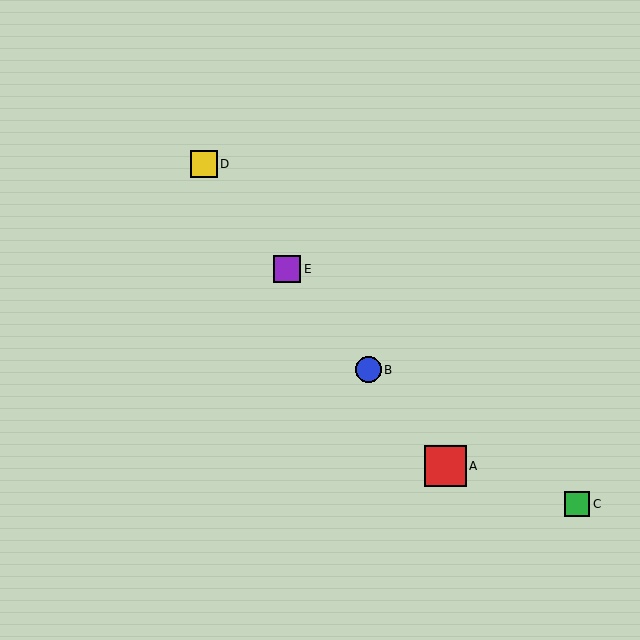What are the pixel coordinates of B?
Object B is at (368, 370).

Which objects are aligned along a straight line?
Objects A, B, D, E are aligned along a straight line.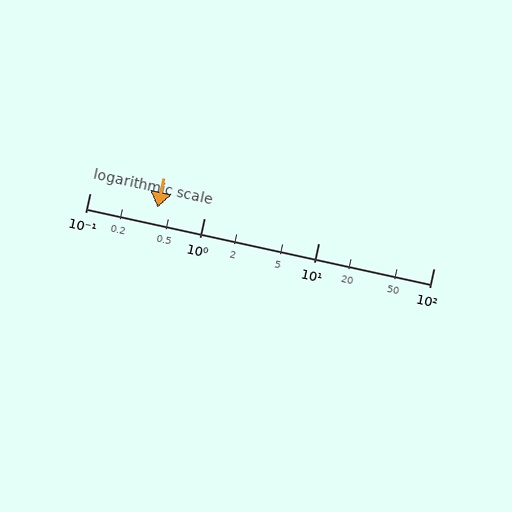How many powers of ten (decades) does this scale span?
The scale spans 3 decades, from 0.1 to 100.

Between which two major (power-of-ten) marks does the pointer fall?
The pointer is between 0.1 and 1.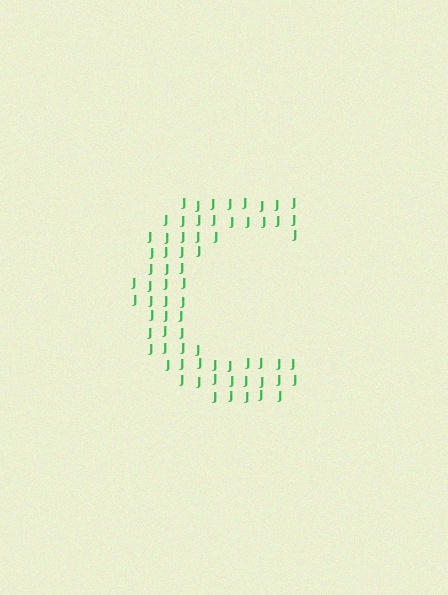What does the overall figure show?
The overall figure shows the letter C.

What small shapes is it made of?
It is made of small letter J's.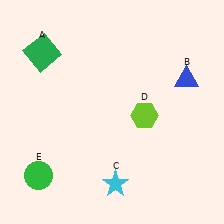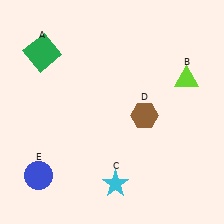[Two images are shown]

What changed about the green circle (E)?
In Image 1, E is green. In Image 2, it changed to blue.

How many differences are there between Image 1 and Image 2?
There are 3 differences between the two images.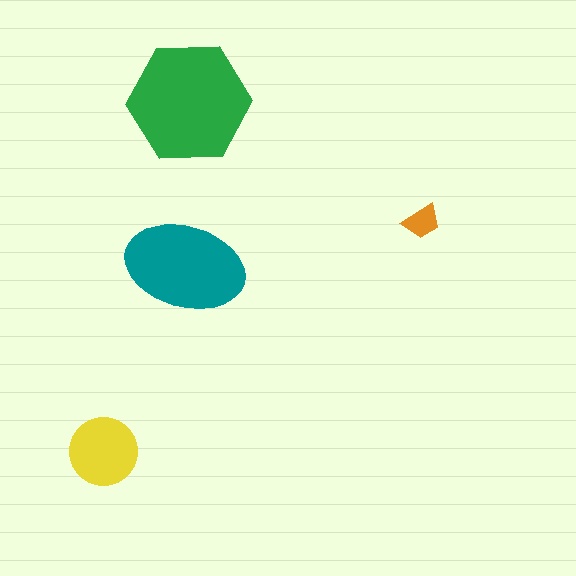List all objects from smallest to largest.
The orange trapezoid, the yellow circle, the teal ellipse, the green hexagon.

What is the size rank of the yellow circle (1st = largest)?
3rd.